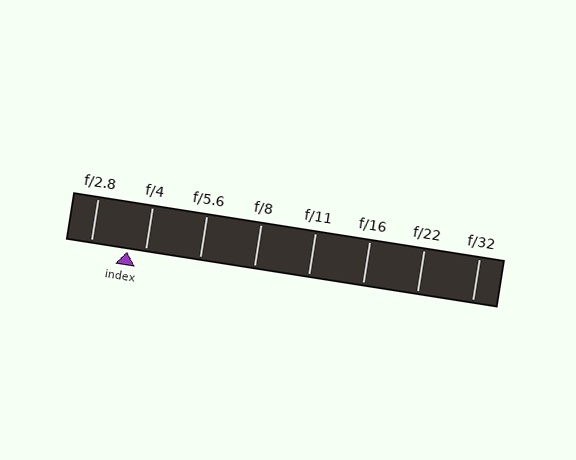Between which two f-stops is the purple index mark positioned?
The index mark is between f/2.8 and f/4.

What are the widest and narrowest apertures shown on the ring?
The widest aperture shown is f/2.8 and the narrowest is f/32.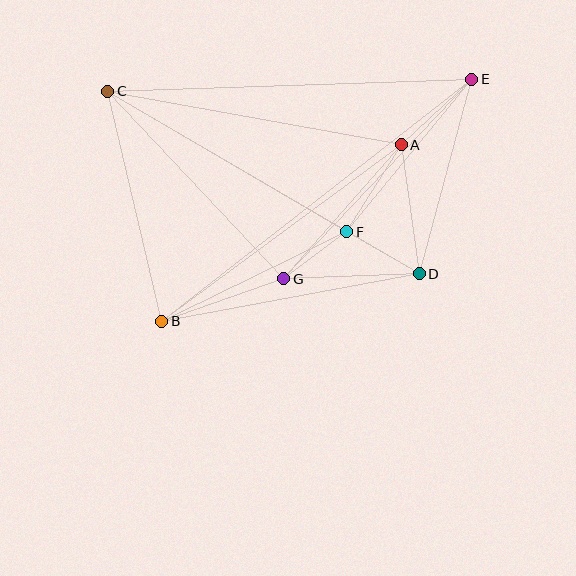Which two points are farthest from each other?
Points B and E are farthest from each other.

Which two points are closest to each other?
Points F and G are closest to each other.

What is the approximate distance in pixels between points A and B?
The distance between A and B is approximately 298 pixels.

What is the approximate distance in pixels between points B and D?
The distance between B and D is approximately 262 pixels.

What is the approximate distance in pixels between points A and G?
The distance between A and G is approximately 178 pixels.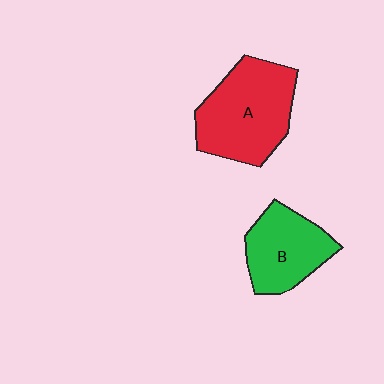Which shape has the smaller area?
Shape B (green).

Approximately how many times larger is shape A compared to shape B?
Approximately 1.4 times.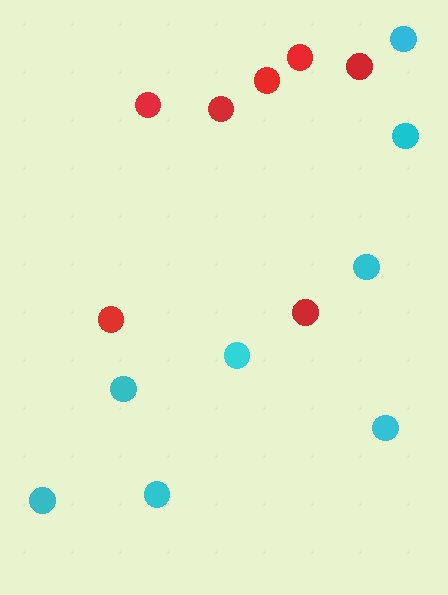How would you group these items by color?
There are 2 groups: one group of red circles (7) and one group of cyan circles (8).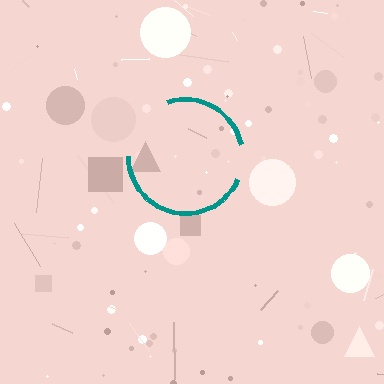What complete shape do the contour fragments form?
The contour fragments form a circle.